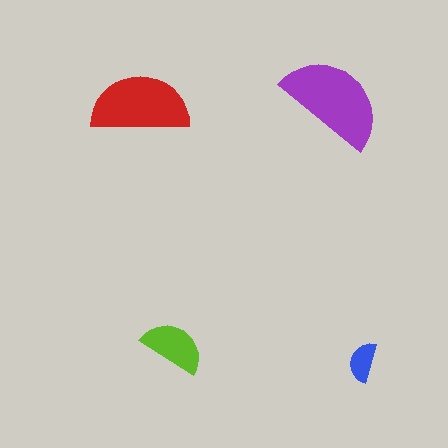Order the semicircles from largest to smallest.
the purple one, the red one, the lime one, the blue one.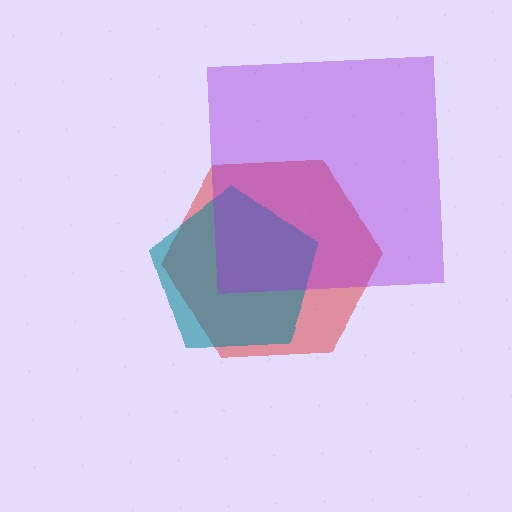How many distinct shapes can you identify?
There are 3 distinct shapes: a red hexagon, a teal pentagon, a purple square.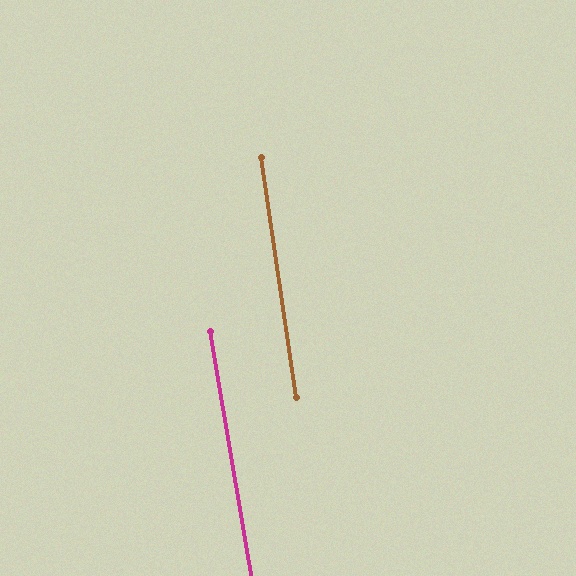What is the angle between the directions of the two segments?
Approximately 1 degree.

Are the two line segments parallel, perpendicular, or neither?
Parallel — their directions differ by only 1.4°.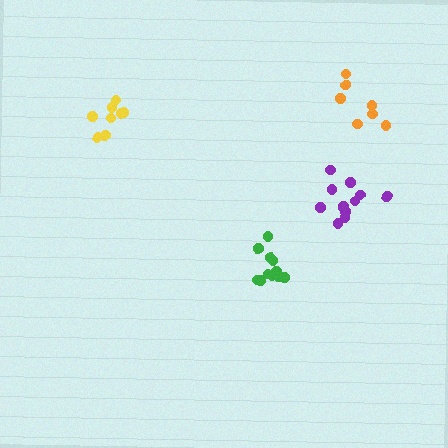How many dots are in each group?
Group 1: 11 dots, Group 2: 7 dots, Group 3: 12 dots, Group 4: 8 dots (38 total).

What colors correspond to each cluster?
The clusters are colored: green, orange, purple, yellow.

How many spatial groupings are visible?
There are 4 spatial groupings.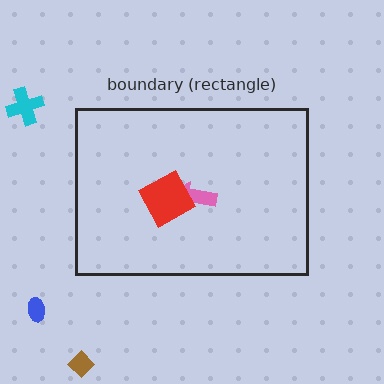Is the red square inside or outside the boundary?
Inside.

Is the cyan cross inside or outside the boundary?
Outside.